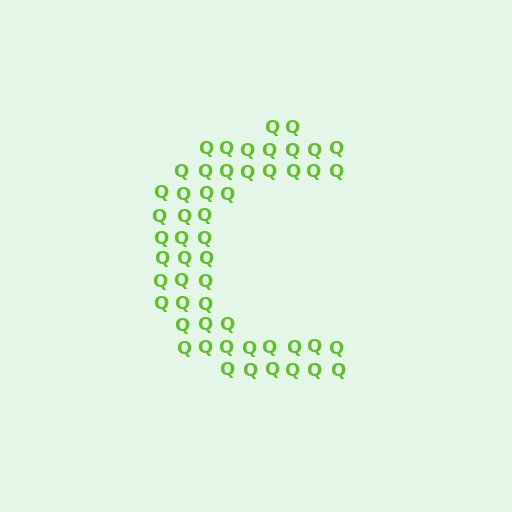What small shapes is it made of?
It is made of small letter Q's.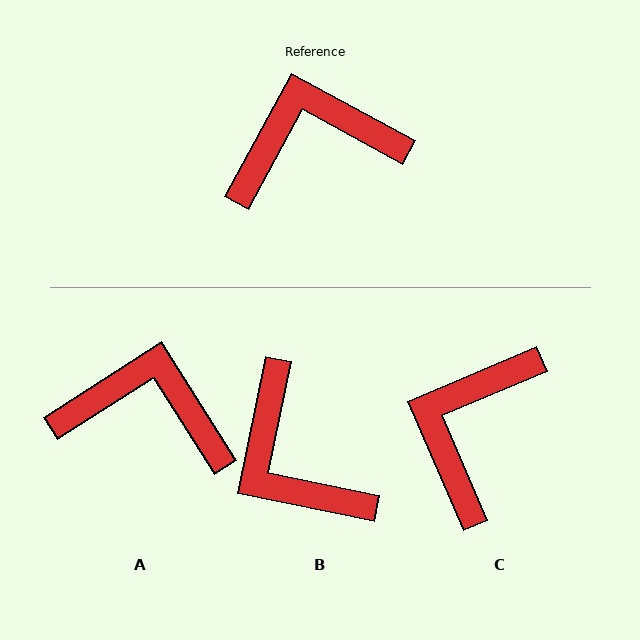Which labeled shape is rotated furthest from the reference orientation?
B, about 107 degrees away.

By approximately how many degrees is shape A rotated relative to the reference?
Approximately 29 degrees clockwise.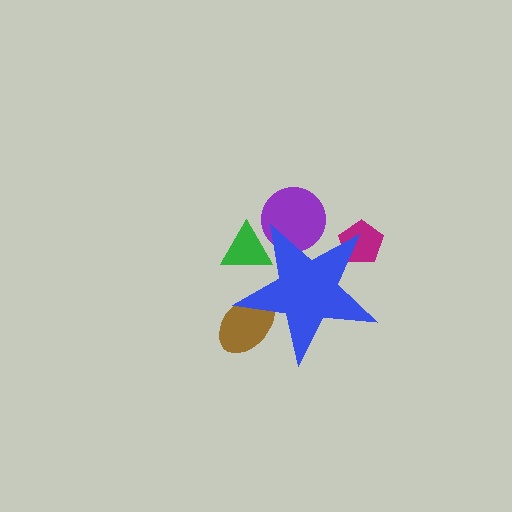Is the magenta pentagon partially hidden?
Yes, the magenta pentagon is partially hidden behind the blue star.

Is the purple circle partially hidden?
Yes, the purple circle is partially hidden behind the blue star.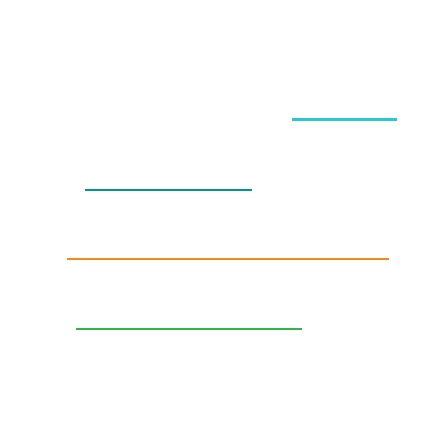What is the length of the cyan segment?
The cyan segment is approximately 104 pixels long.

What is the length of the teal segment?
The teal segment is approximately 166 pixels long.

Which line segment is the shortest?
The cyan line is the shortest at approximately 104 pixels.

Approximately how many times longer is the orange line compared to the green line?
The orange line is approximately 1.4 times the length of the green line.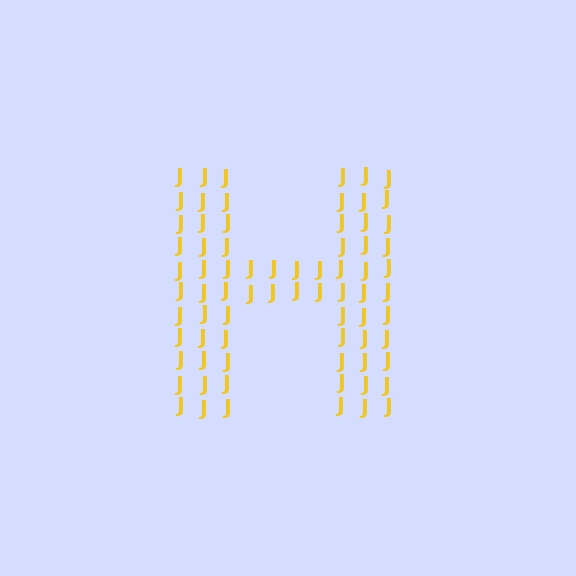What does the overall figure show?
The overall figure shows the letter H.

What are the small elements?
The small elements are letter J's.